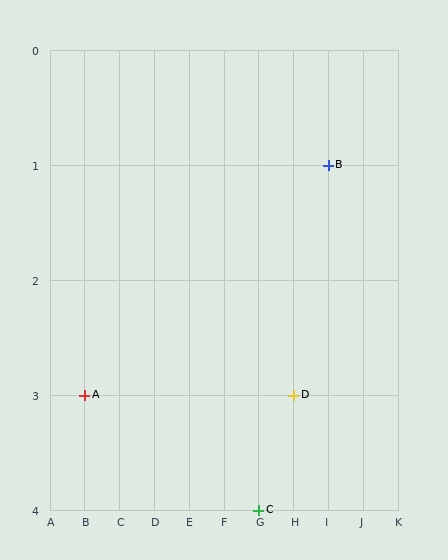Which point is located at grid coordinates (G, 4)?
Point C is at (G, 4).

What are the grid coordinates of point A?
Point A is at grid coordinates (B, 3).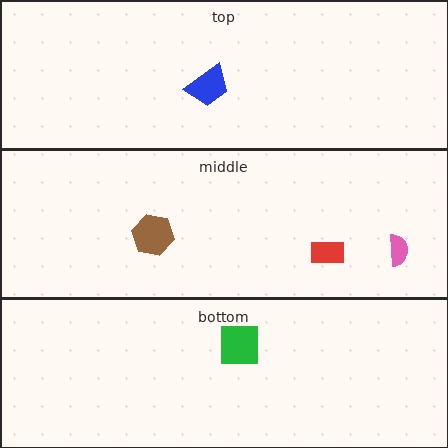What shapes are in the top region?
The blue trapezoid.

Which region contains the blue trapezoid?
The top region.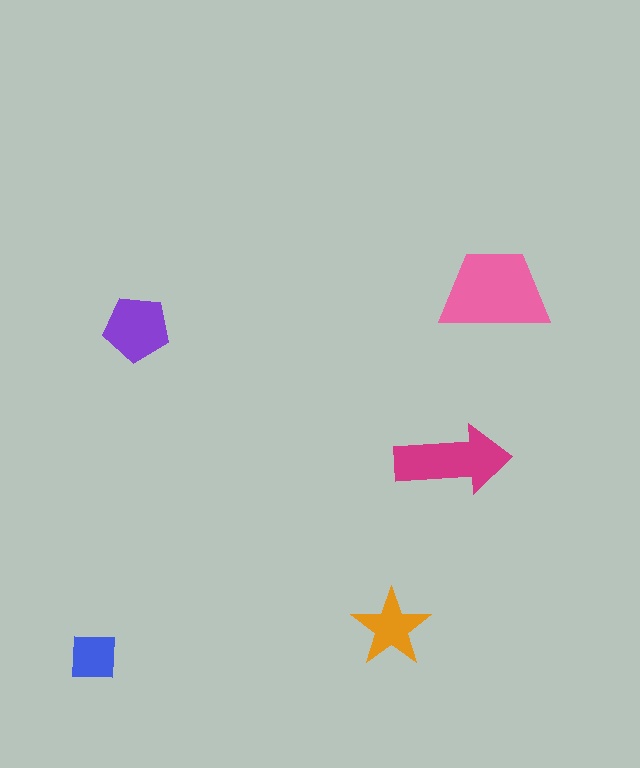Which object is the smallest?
The blue square.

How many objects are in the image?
There are 5 objects in the image.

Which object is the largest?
The pink trapezoid.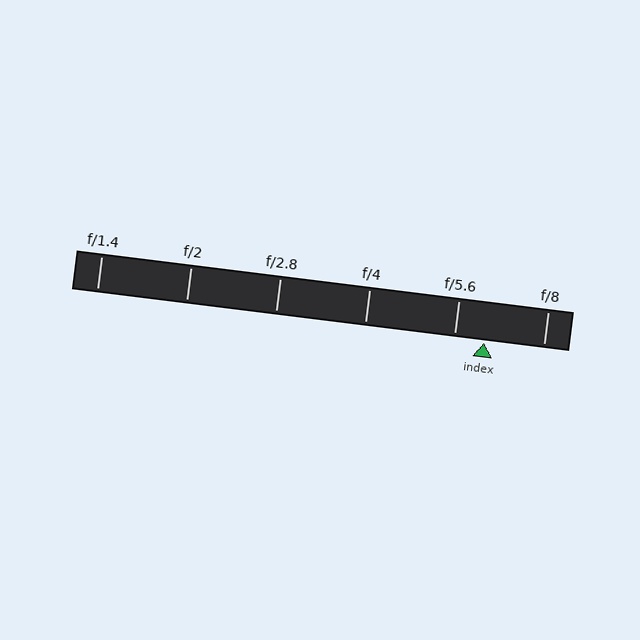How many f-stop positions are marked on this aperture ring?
There are 6 f-stop positions marked.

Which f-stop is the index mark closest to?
The index mark is closest to f/5.6.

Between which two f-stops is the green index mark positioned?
The index mark is between f/5.6 and f/8.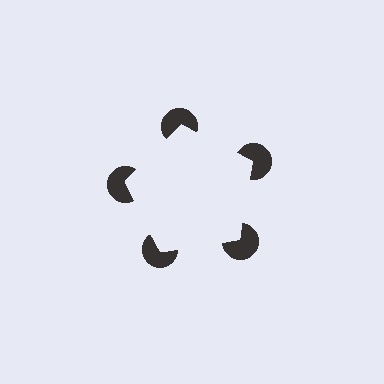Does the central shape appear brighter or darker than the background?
It typically appears slightly brighter than the background, even though no actual brightness change is drawn.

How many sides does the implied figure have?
5 sides.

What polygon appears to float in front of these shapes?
An illusory pentagon — its edges are inferred from the aligned wedge cuts in the pac-man discs, not physically drawn.